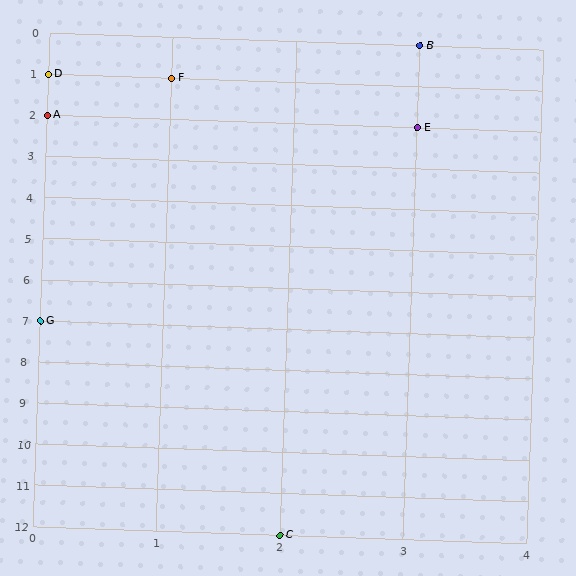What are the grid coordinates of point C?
Point C is at grid coordinates (2, 12).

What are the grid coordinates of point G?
Point G is at grid coordinates (0, 7).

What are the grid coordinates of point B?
Point B is at grid coordinates (3, 0).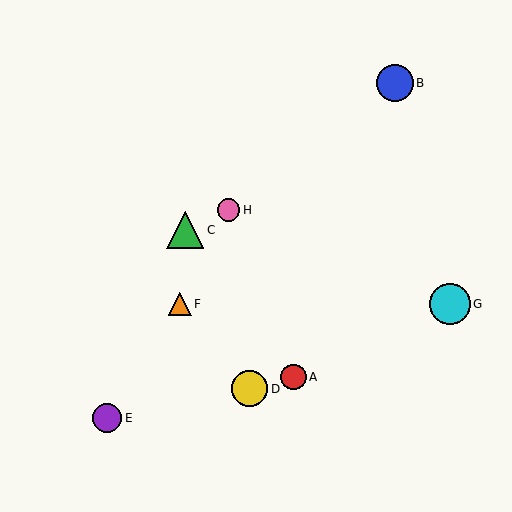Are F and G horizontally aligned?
Yes, both are at y≈304.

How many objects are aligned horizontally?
2 objects (F, G) are aligned horizontally.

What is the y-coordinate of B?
Object B is at y≈83.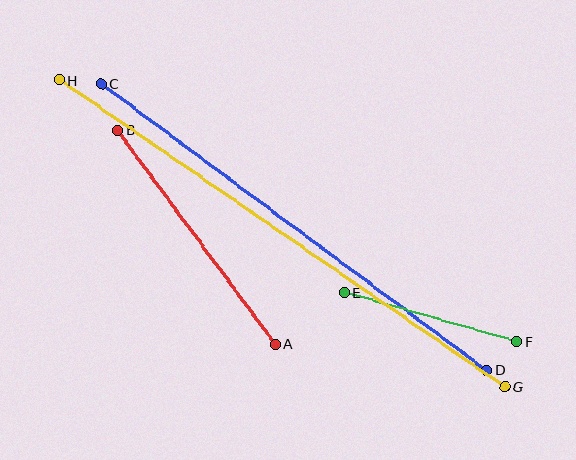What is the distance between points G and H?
The distance is approximately 541 pixels.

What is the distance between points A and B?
The distance is approximately 265 pixels.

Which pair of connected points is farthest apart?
Points G and H are farthest apart.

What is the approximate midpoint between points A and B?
The midpoint is at approximately (196, 237) pixels.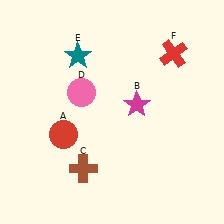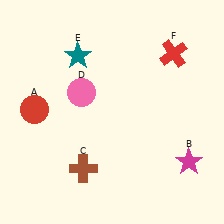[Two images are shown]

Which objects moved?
The objects that moved are: the red circle (A), the magenta star (B).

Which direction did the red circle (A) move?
The red circle (A) moved left.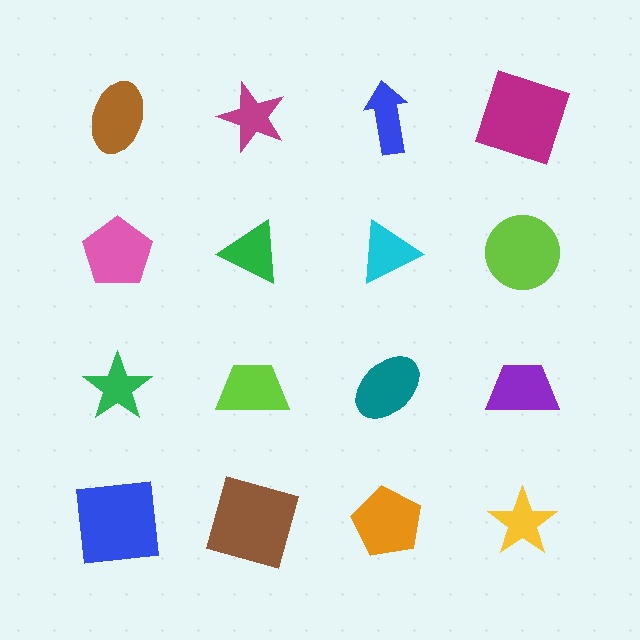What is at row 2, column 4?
A lime circle.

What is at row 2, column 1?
A pink pentagon.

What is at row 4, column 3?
An orange pentagon.